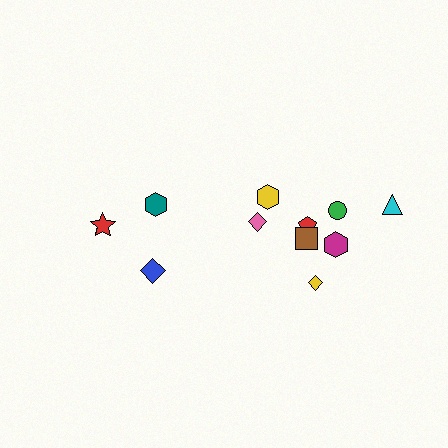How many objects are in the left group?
There are 4 objects.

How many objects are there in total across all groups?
There are 12 objects.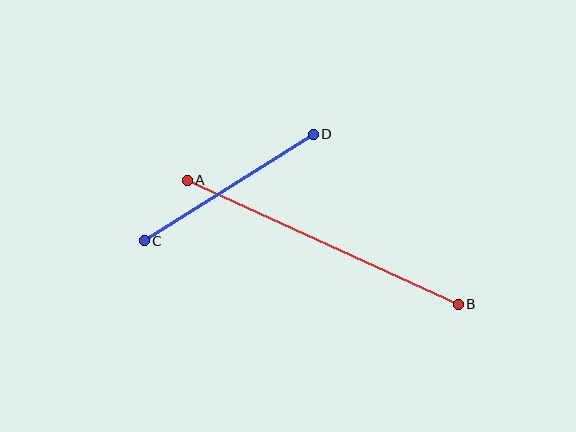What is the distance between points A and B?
The distance is approximately 298 pixels.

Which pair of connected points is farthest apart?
Points A and B are farthest apart.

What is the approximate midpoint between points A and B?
The midpoint is at approximately (323, 242) pixels.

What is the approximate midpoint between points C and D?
The midpoint is at approximately (229, 187) pixels.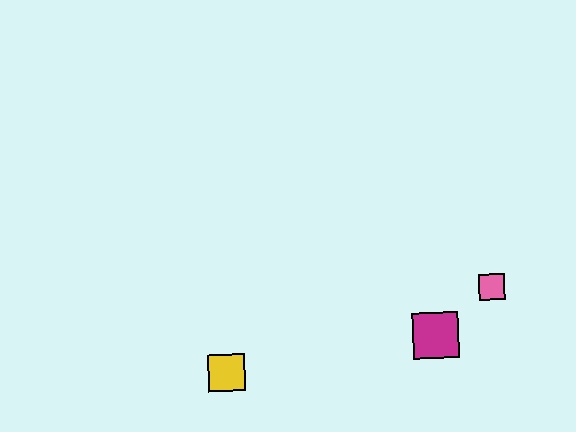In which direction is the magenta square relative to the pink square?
The magenta square is to the left of the pink square.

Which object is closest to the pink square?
The magenta square is closest to the pink square.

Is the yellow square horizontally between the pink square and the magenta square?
No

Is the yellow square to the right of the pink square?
No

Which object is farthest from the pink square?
The yellow square is farthest from the pink square.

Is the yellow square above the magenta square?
No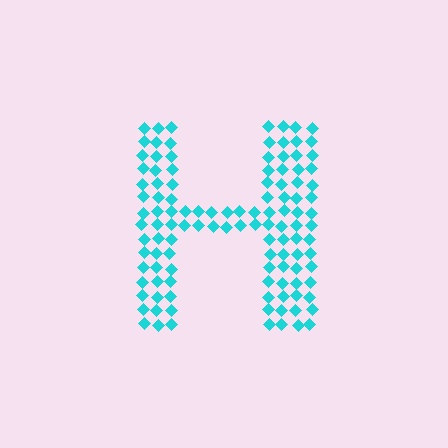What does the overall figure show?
The overall figure shows the letter H.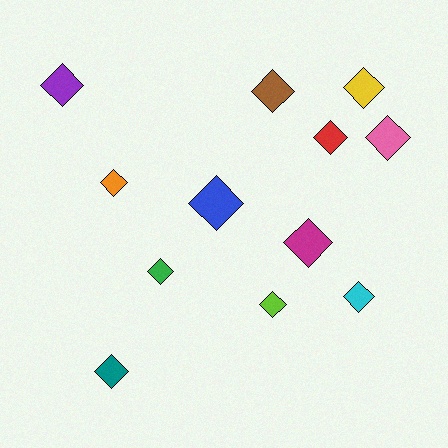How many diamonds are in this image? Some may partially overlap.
There are 12 diamonds.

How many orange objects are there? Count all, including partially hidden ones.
There is 1 orange object.